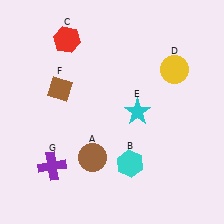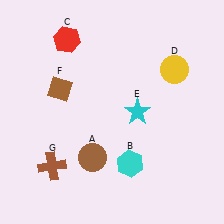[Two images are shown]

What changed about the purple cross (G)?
In Image 1, G is purple. In Image 2, it changed to brown.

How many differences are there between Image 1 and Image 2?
There is 1 difference between the two images.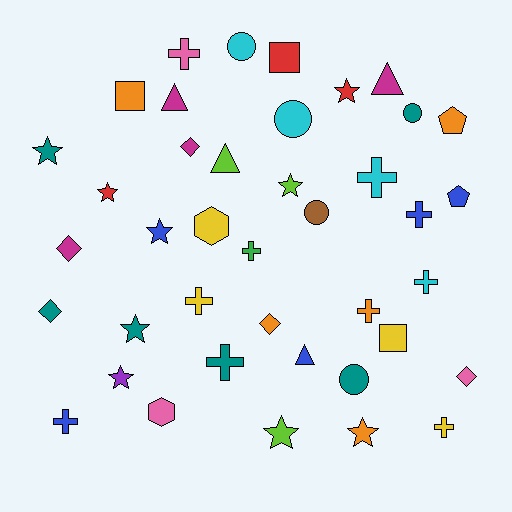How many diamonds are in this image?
There are 5 diamonds.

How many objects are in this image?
There are 40 objects.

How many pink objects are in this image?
There are 3 pink objects.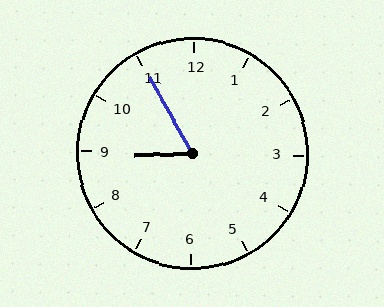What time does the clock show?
8:55.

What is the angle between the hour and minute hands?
Approximately 62 degrees.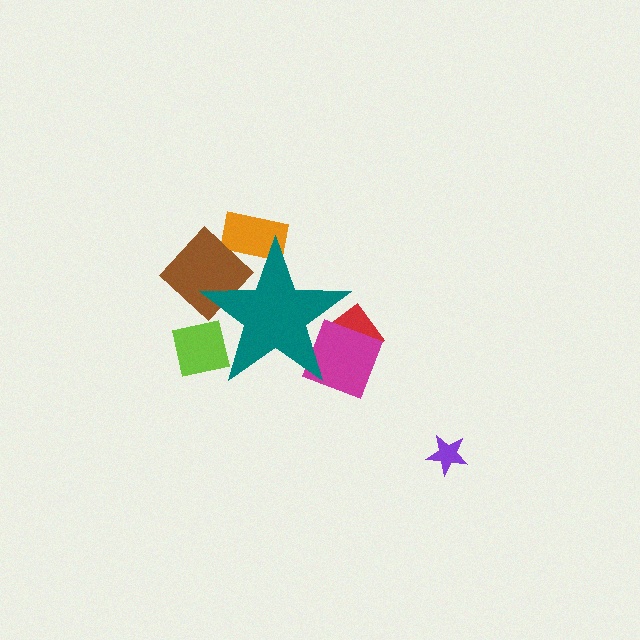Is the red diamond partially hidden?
Yes, the red diamond is partially hidden behind the teal star.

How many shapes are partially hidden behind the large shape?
5 shapes are partially hidden.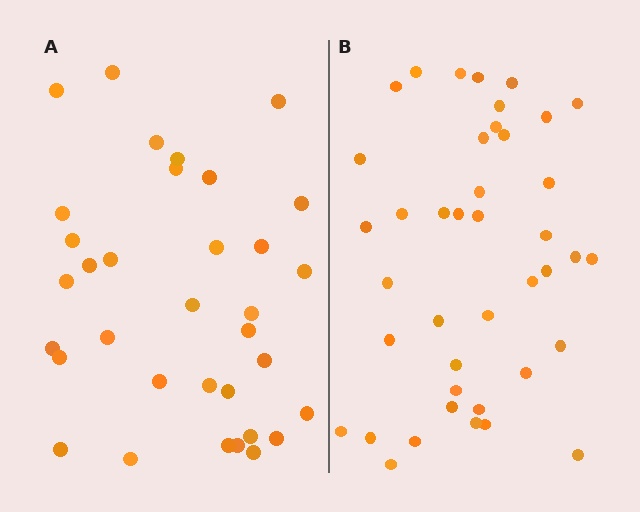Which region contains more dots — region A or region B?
Region B (the right region) has more dots.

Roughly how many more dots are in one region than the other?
Region B has roughly 8 or so more dots than region A.